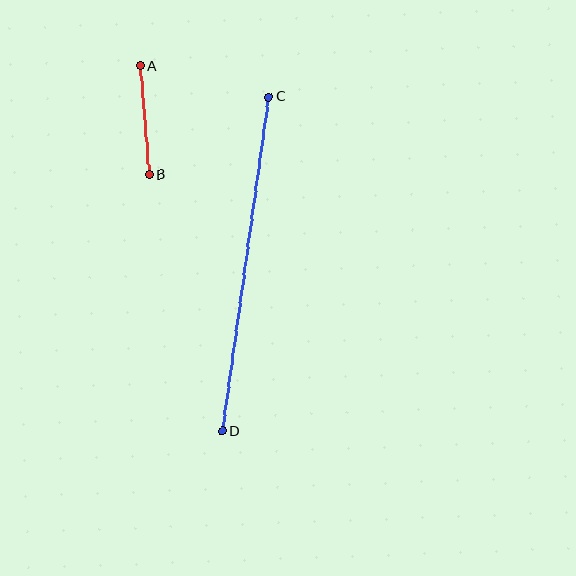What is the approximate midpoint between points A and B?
The midpoint is at approximately (145, 120) pixels.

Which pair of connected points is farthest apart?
Points C and D are farthest apart.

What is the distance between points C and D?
The distance is approximately 338 pixels.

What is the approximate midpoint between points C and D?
The midpoint is at approximately (246, 264) pixels.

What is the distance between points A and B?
The distance is approximately 109 pixels.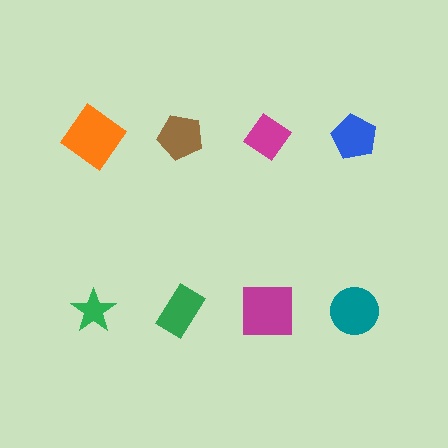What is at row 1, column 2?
A brown pentagon.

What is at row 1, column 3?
A magenta diamond.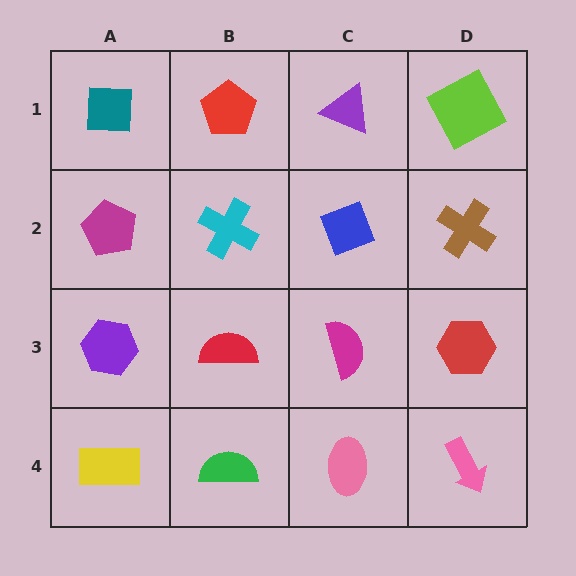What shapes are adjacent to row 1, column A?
A magenta pentagon (row 2, column A), a red pentagon (row 1, column B).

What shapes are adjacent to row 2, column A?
A teal square (row 1, column A), a purple hexagon (row 3, column A), a cyan cross (row 2, column B).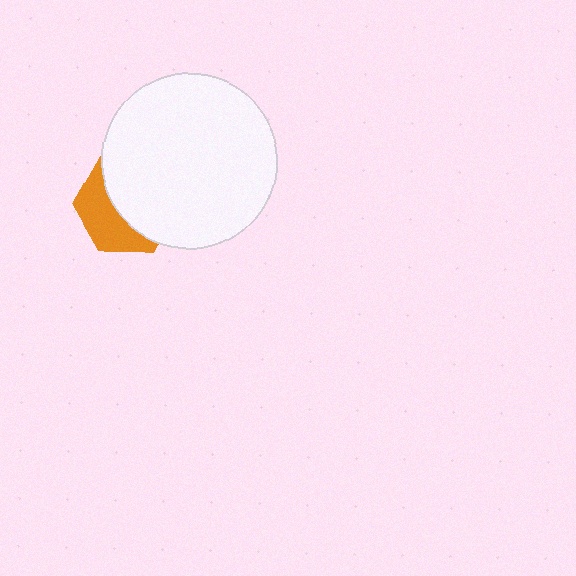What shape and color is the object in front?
The object in front is a white circle.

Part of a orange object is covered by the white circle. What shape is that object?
It is a hexagon.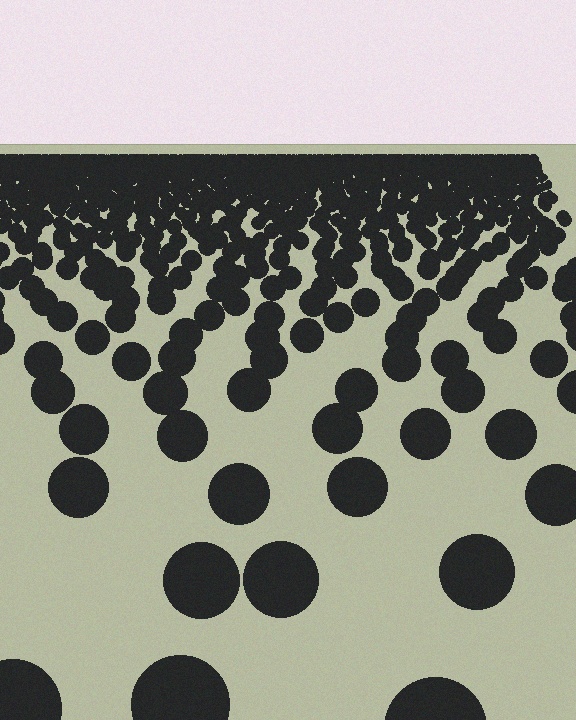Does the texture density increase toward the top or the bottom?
Density increases toward the top.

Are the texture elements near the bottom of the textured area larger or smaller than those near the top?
Larger. Near the bottom, elements are closer to the viewer and appear at a bigger on-screen size.